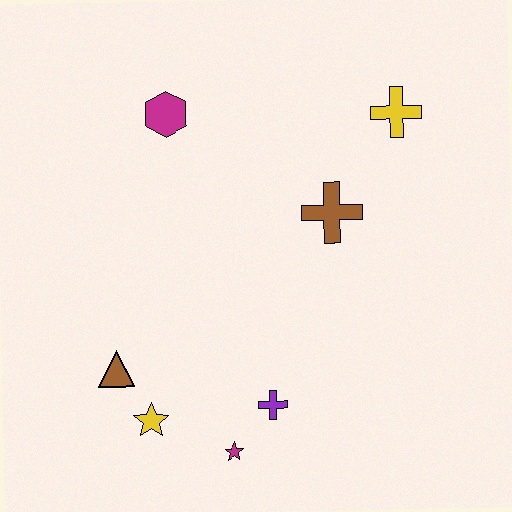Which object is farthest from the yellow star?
The yellow cross is farthest from the yellow star.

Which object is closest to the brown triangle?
The yellow star is closest to the brown triangle.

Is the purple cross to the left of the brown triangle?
No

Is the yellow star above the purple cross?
No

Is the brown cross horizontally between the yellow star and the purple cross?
No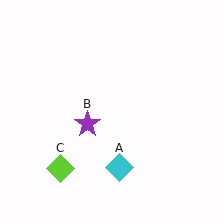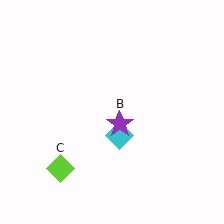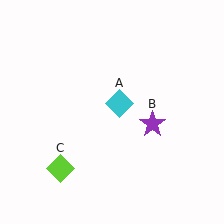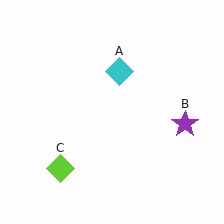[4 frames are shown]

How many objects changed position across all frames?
2 objects changed position: cyan diamond (object A), purple star (object B).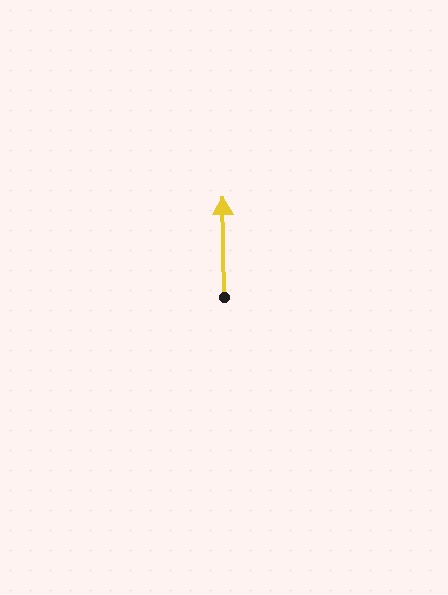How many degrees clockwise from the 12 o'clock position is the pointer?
Approximately 359 degrees.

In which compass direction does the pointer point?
North.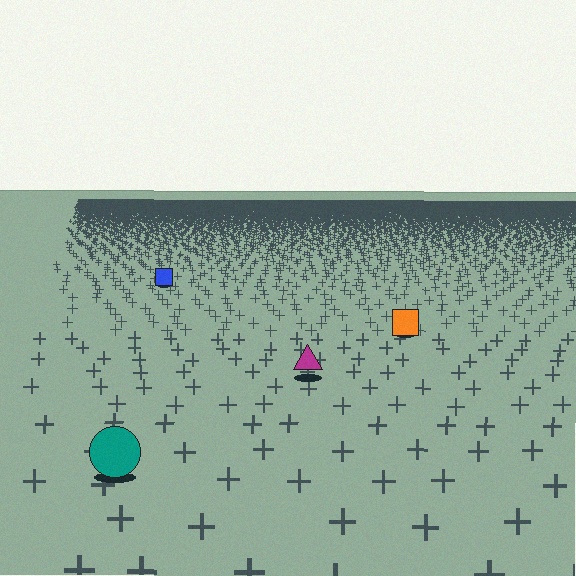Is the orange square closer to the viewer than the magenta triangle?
No. The magenta triangle is closer — you can tell from the texture gradient: the ground texture is coarser near it.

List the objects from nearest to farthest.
From nearest to farthest: the teal circle, the magenta triangle, the orange square, the blue square.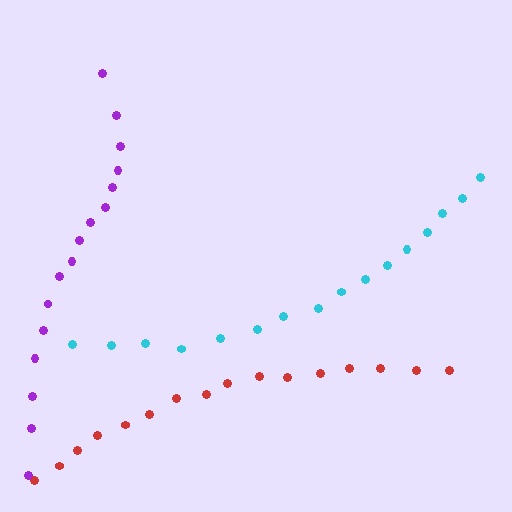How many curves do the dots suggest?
There are 3 distinct paths.